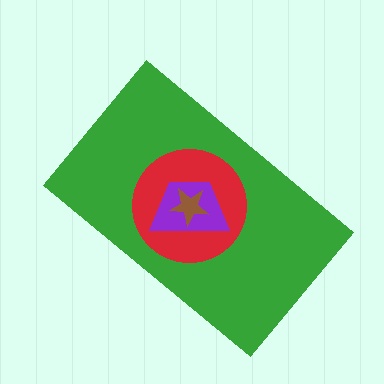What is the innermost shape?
The brown star.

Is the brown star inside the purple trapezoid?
Yes.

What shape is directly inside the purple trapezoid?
The brown star.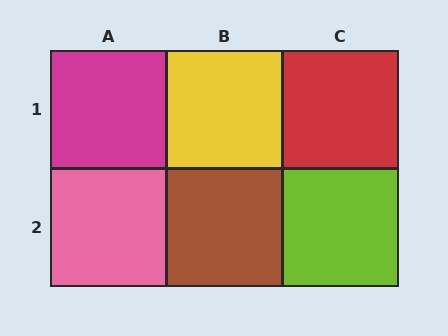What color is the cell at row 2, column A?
Pink.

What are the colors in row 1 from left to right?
Magenta, yellow, red.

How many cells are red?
1 cell is red.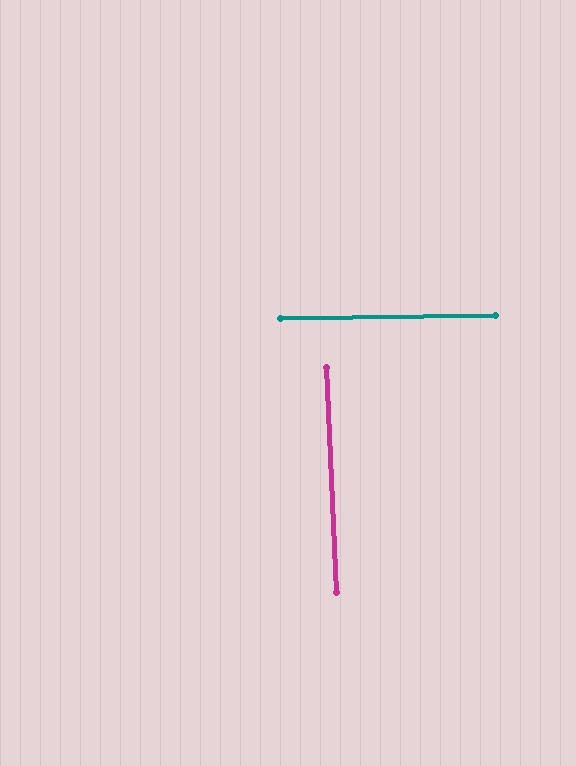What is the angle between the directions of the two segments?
Approximately 88 degrees.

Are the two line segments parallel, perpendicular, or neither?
Perpendicular — they meet at approximately 88°.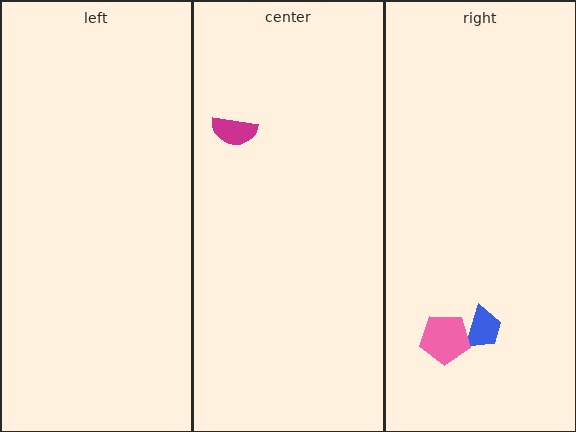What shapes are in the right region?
The blue trapezoid, the pink pentagon.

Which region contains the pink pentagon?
The right region.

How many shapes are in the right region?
2.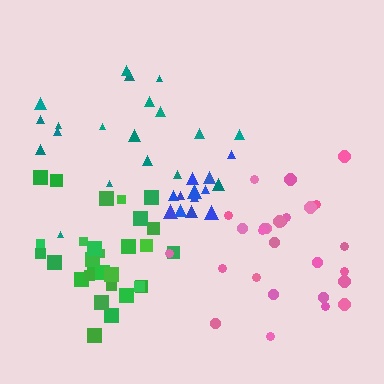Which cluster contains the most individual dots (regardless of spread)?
Green (30).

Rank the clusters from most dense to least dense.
blue, green, pink, teal.